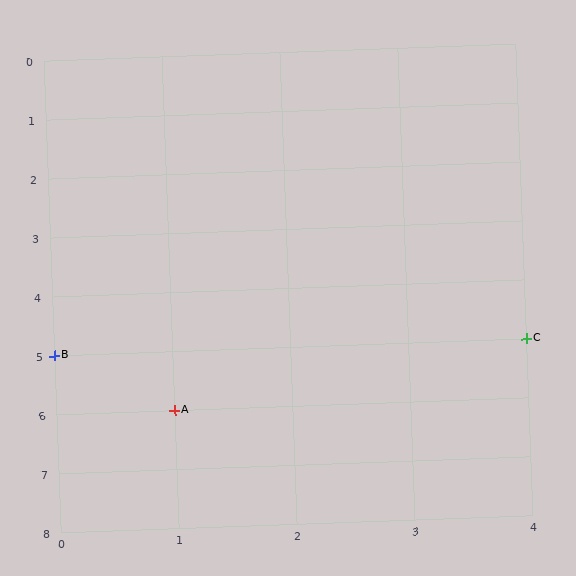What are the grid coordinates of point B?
Point B is at grid coordinates (0, 5).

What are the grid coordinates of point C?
Point C is at grid coordinates (4, 5).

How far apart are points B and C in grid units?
Points B and C are 4 columns apart.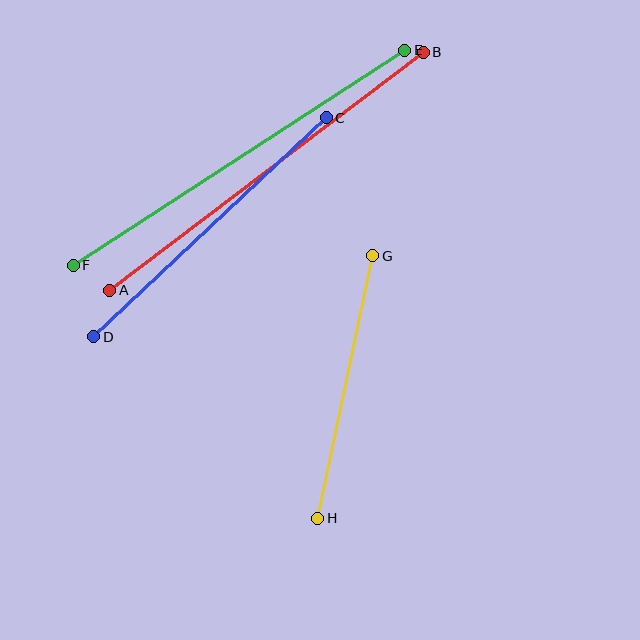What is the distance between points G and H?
The distance is approximately 268 pixels.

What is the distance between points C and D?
The distance is approximately 319 pixels.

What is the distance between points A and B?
The distance is approximately 394 pixels.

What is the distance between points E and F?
The distance is approximately 395 pixels.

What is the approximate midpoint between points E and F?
The midpoint is at approximately (239, 158) pixels.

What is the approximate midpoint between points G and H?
The midpoint is at approximately (345, 387) pixels.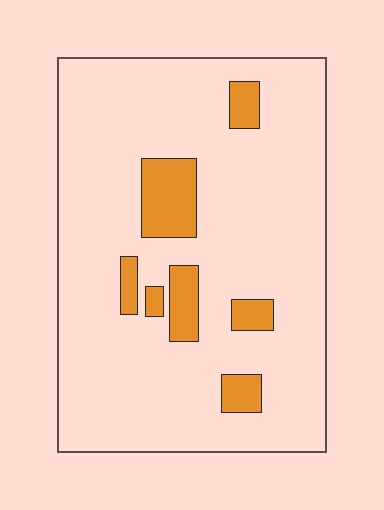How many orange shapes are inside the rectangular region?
7.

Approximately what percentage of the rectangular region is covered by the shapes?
Approximately 10%.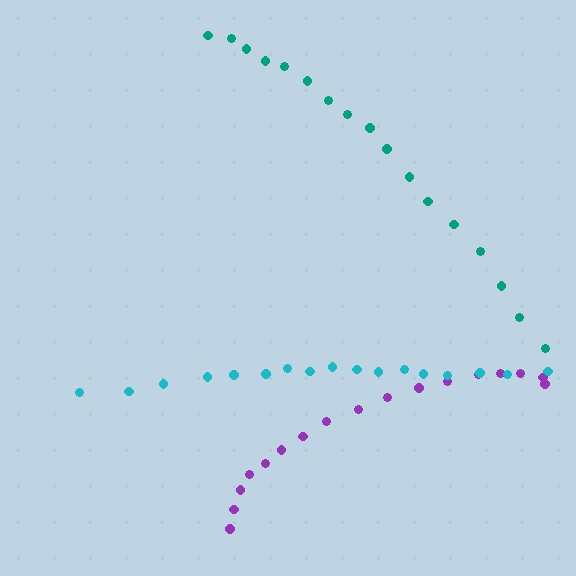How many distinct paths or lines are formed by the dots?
There are 3 distinct paths.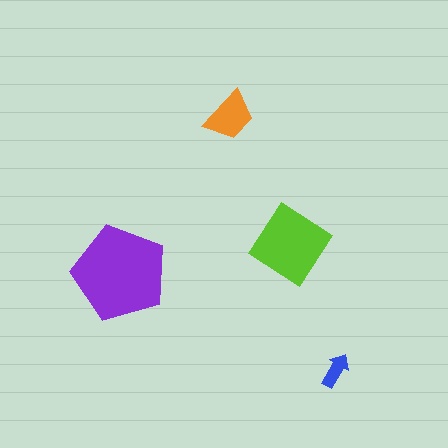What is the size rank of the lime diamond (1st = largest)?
2nd.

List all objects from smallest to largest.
The blue arrow, the orange trapezoid, the lime diamond, the purple pentagon.